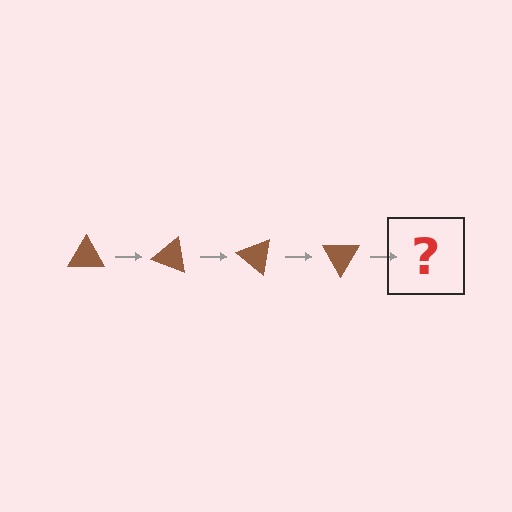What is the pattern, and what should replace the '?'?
The pattern is that the triangle rotates 20 degrees each step. The '?' should be a brown triangle rotated 80 degrees.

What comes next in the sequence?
The next element should be a brown triangle rotated 80 degrees.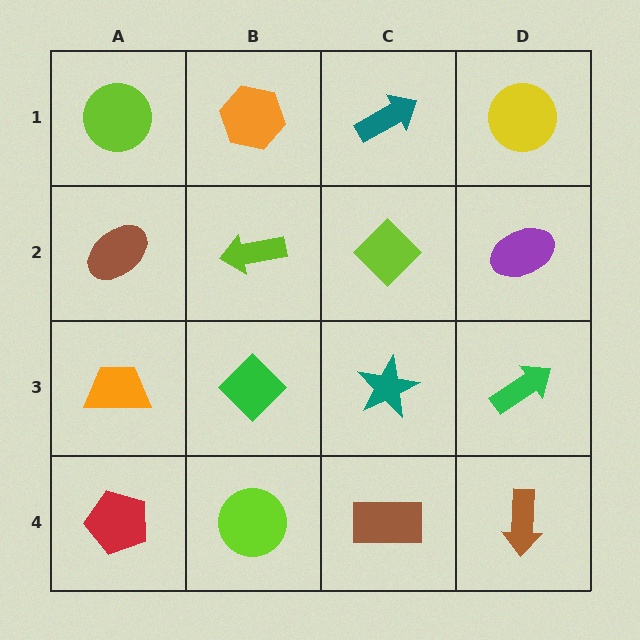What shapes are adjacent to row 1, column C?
A lime diamond (row 2, column C), an orange hexagon (row 1, column B), a yellow circle (row 1, column D).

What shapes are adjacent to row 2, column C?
A teal arrow (row 1, column C), a teal star (row 3, column C), a lime arrow (row 2, column B), a purple ellipse (row 2, column D).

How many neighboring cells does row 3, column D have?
3.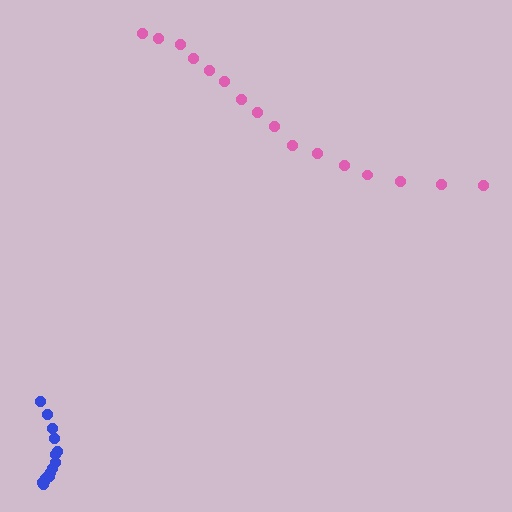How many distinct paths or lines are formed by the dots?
There are 2 distinct paths.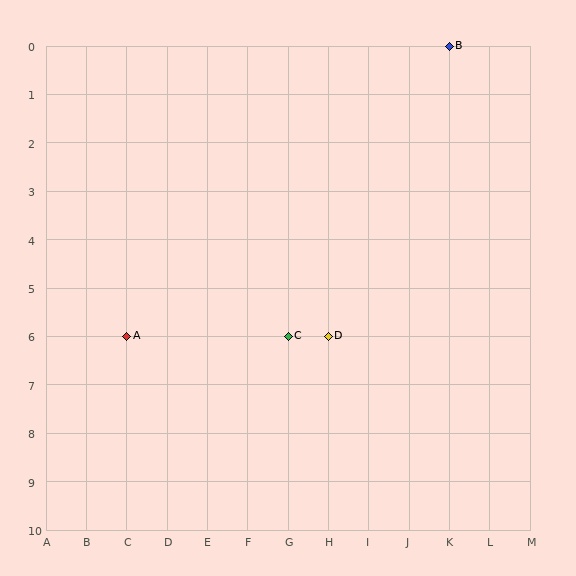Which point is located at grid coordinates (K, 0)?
Point B is at (K, 0).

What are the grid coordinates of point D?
Point D is at grid coordinates (H, 6).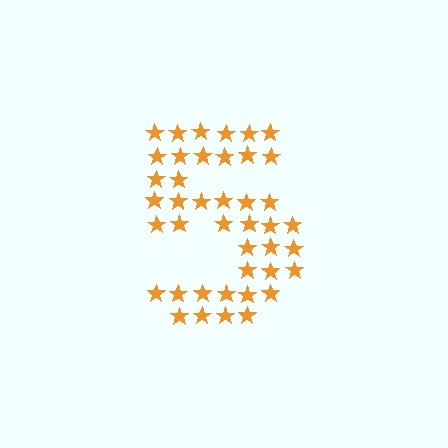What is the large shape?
The large shape is the digit 5.